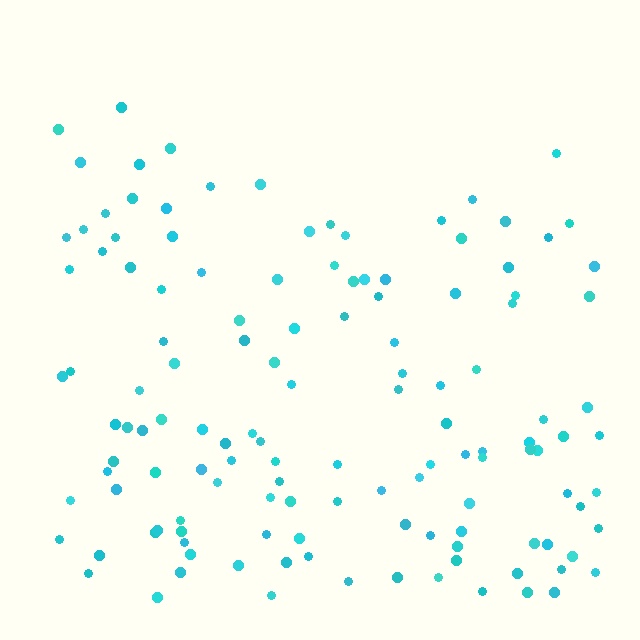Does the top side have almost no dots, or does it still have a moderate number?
Still a moderate number, just noticeably fewer than the bottom.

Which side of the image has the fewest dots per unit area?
The top.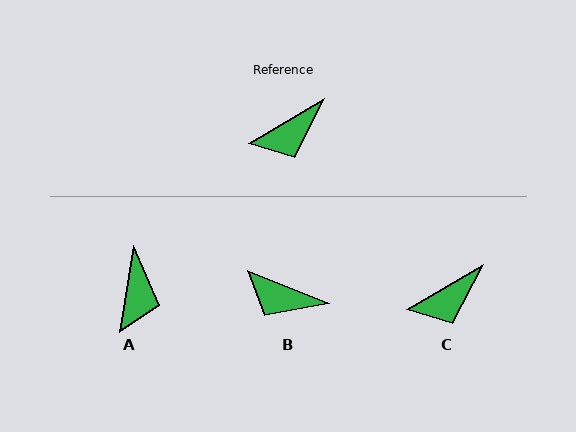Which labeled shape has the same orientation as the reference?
C.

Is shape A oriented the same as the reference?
No, it is off by about 51 degrees.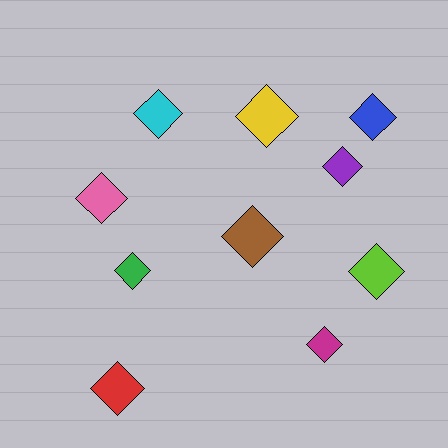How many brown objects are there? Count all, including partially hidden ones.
There is 1 brown object.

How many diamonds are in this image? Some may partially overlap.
There are 10 diamonds.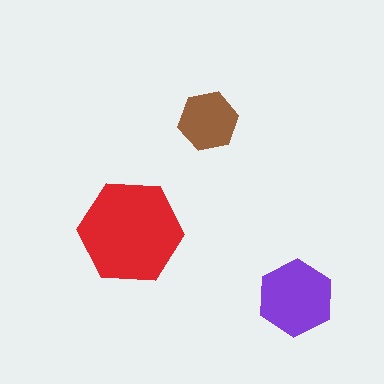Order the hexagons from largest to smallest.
the red one, the purple one, the brown one.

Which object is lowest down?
The purple hexagon is bottommost.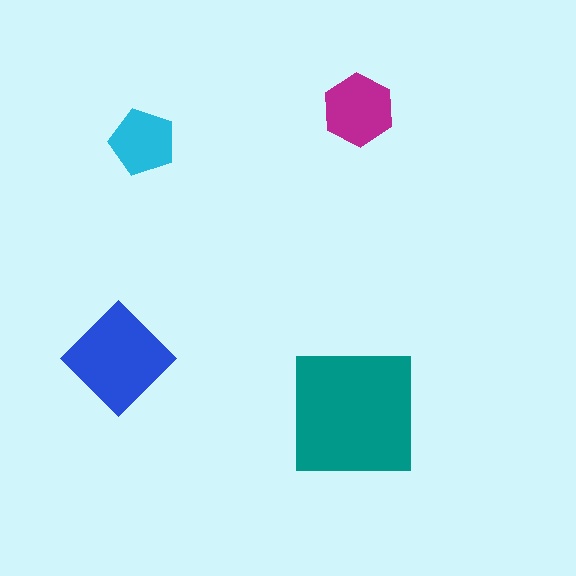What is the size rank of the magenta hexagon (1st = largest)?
3rd.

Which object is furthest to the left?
The blue diamond is leftmost.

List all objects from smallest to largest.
The cyan pentagon, the magenta hexagon, the blue diamond, the teal square.